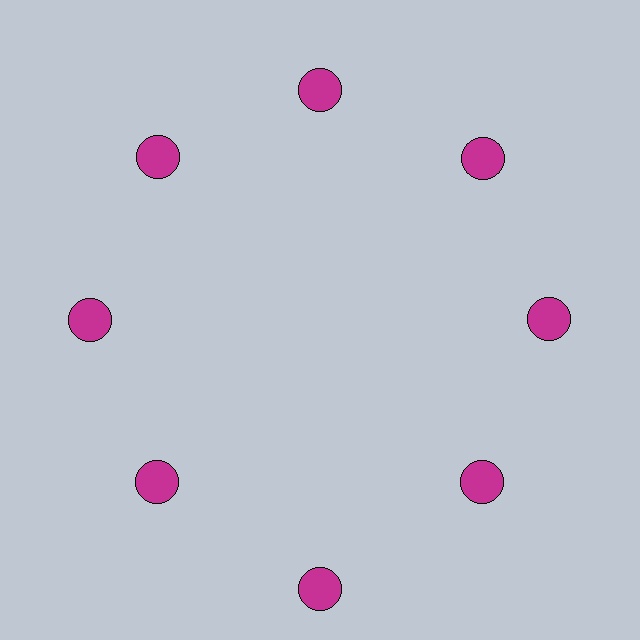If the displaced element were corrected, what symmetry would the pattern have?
It would have 8-fold rotational symmetry — the pattern would map onto itself every 45 degrees.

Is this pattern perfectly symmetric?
No. The 8 magenta circles are arranged in a ring, but one element near the 6 o'clock position is pushed outward from the center, breaking the 8-fold rotational symmetry.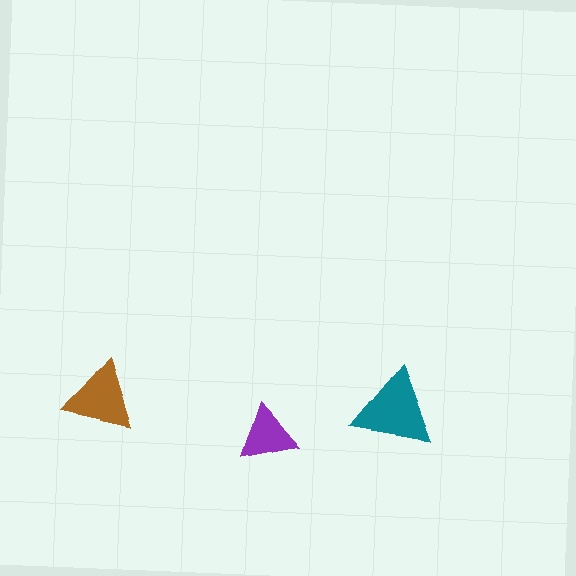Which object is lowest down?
The purple triangle is bottommost.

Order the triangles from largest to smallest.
the teal one, the brown one, the purple one.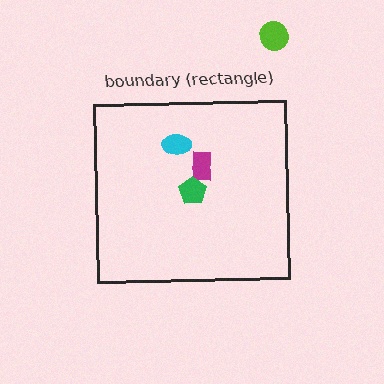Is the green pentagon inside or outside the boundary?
Inside.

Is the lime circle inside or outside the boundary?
Outside.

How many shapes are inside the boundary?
3 inside, 1 outside.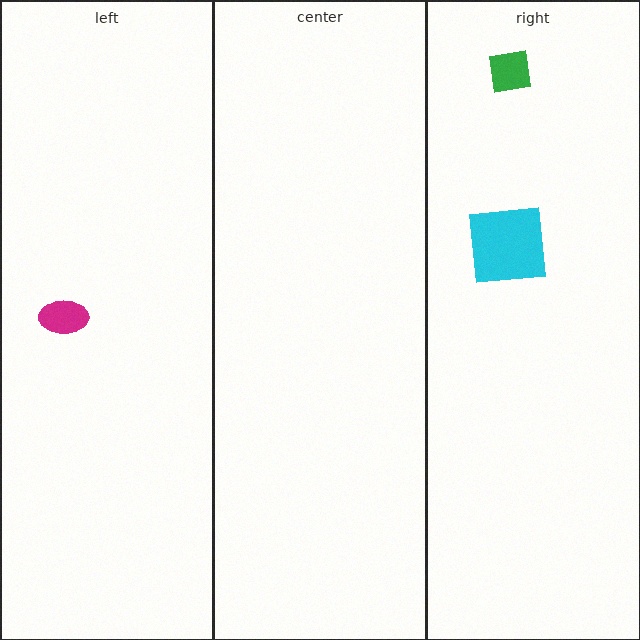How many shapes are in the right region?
2.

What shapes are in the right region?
The green square, the cyan square.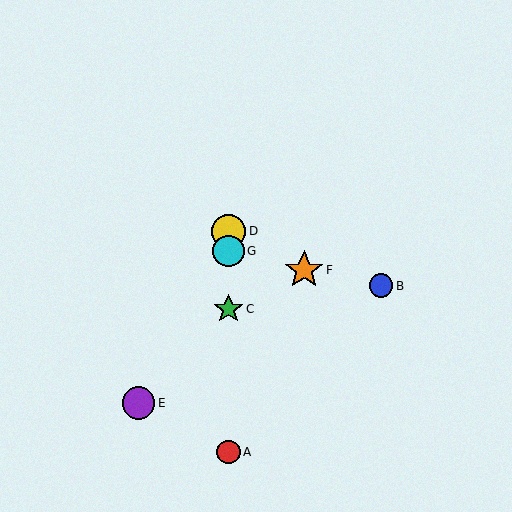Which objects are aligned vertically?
Objects A, C, D, G are aligned vertically.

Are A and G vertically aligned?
Yes, both are at x≈229.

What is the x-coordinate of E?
Object E is at x≈138.